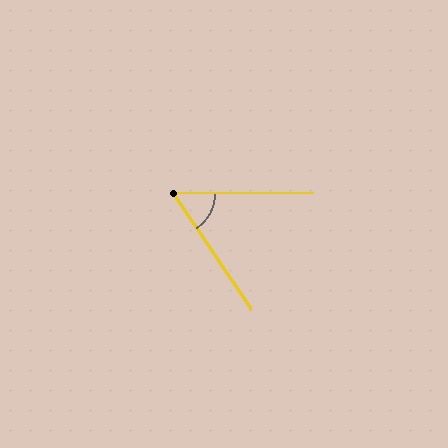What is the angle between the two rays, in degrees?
Approximately 57 degrees.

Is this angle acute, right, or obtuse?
It is acute.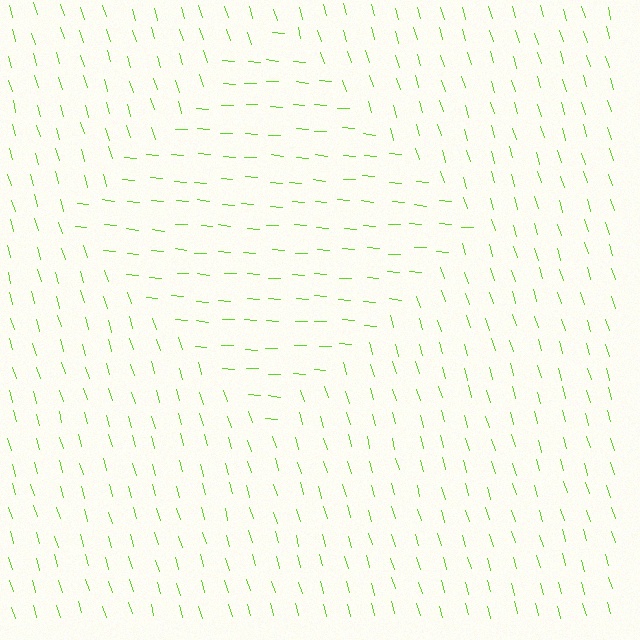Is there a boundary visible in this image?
Yes, there is a texture boundary formed by a change in line orientation.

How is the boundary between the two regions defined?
The boundary is defined purely by a change in line orientation (approximately 69 degrees difference). All lines are the same color and thickness.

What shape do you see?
I see a diamond.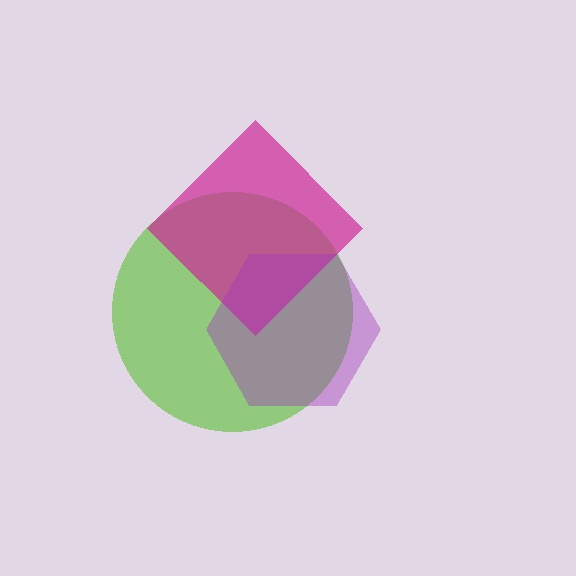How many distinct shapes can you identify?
There are 3 distinct shapes: a lime circle, a magenta diamond, a purple hexagon.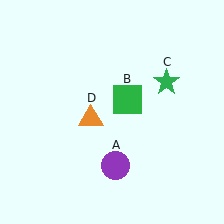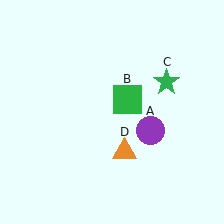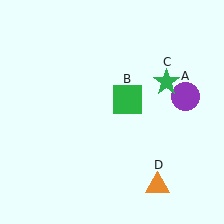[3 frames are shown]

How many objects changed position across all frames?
2 objects changed position: purple circle (object A), orange triangle (object D).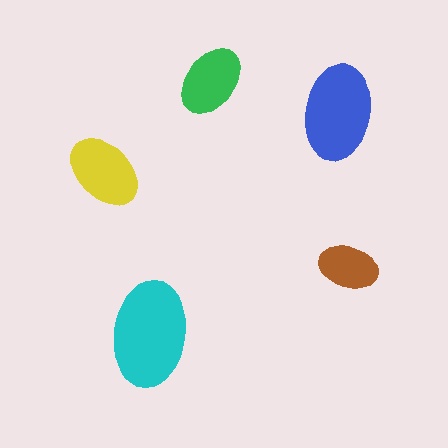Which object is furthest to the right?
The brown ellipse is rightmost.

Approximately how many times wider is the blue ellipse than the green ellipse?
About 1.5 times wider.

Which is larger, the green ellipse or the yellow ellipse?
The yellow one.